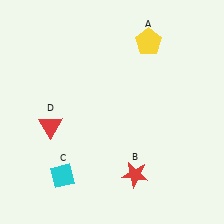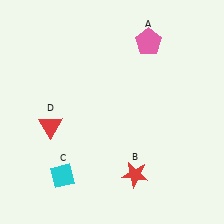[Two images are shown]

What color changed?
The pentagon (A) changed from yellow in Image 1 to pink in Image 2.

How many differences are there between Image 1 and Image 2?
There is 1 difference between the two images.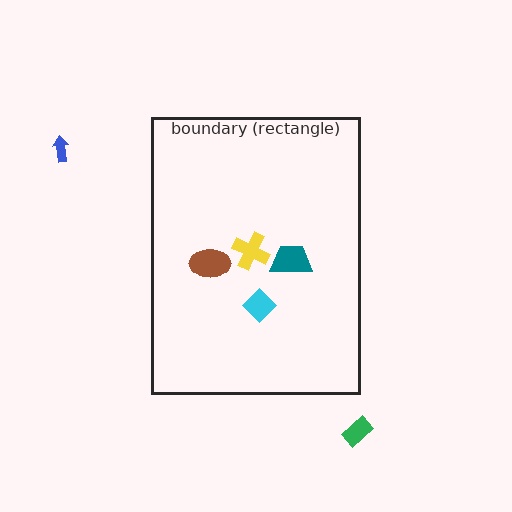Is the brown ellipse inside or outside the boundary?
Inside.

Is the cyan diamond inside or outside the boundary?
Inside.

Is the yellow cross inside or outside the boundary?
Inside.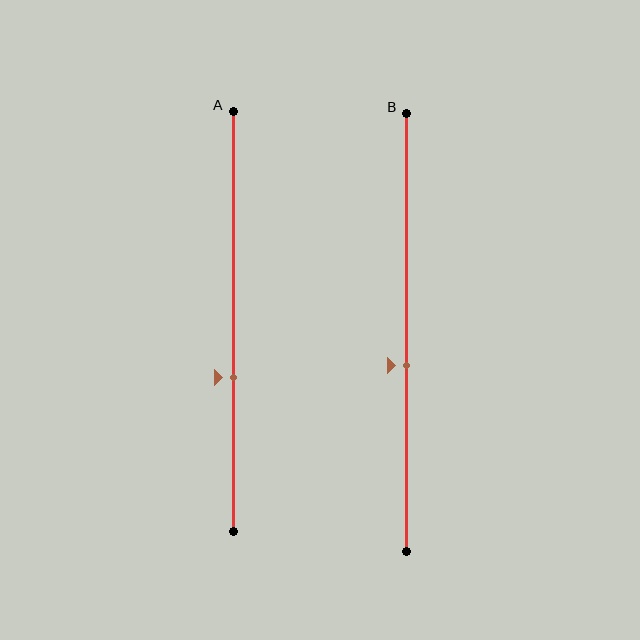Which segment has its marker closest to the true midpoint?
Segment B has its marker closest to the true midpoint.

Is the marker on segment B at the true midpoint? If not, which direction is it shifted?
No, the marker on segment B is shifted downward by about 8% of the segment length.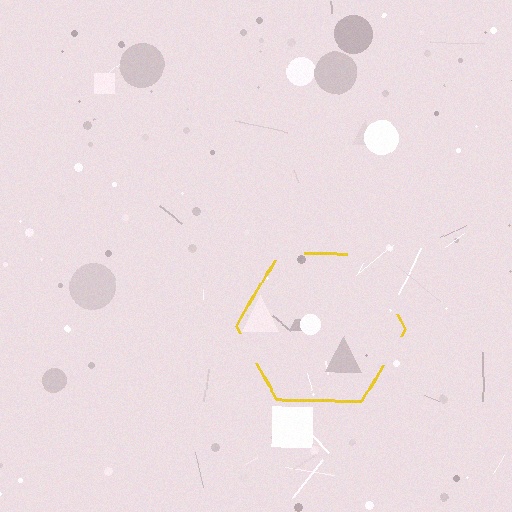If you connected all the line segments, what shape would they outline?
They would outline a hexagon.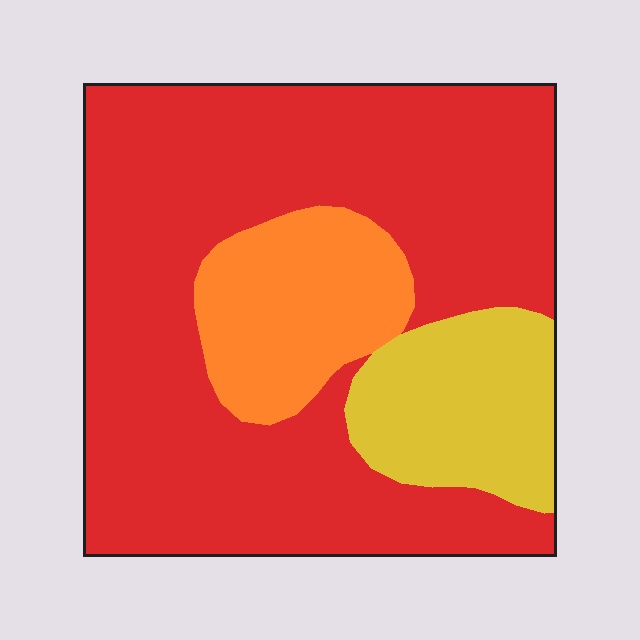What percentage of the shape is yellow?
Yellow takes up about one sixth (1/6) of the shape.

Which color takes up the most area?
Red, at roughly 70%.